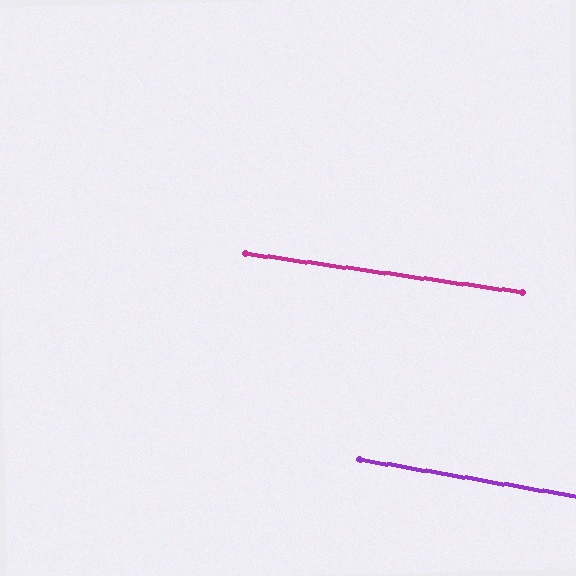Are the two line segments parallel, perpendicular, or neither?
Parallel — their directions differ by only 1.7°.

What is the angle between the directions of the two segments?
Approximately 2 degrees.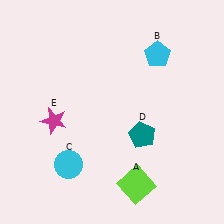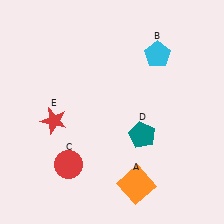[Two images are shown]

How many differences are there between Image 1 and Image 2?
There are 3 differences between the two images.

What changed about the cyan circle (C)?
In Image 1, C is cyan. In Image 2, it changed to red.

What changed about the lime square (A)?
In Image 1, A is lime. In Image 2, it changed to orange.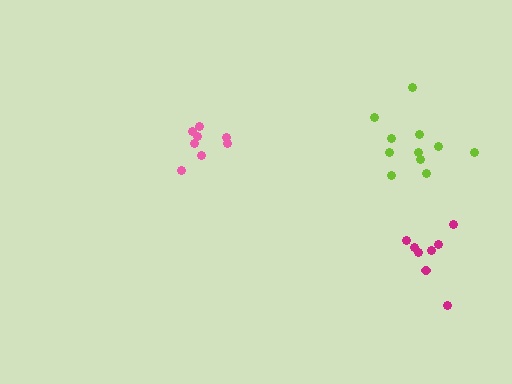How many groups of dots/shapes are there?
There are 3 groups.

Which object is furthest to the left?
The pink cluster is leftmost.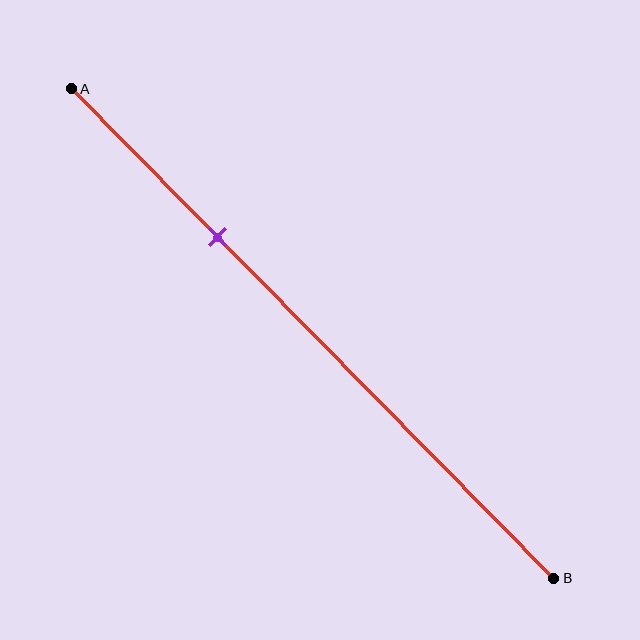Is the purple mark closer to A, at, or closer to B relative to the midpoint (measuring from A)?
The purple mark is closer to point A than the midpoint of segment AB.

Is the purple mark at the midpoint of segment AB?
No, the mark is at about 30% from A, not at the 50% midpoint.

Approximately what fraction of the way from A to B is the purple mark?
The purple mark is approximately 30% of the way from A to B.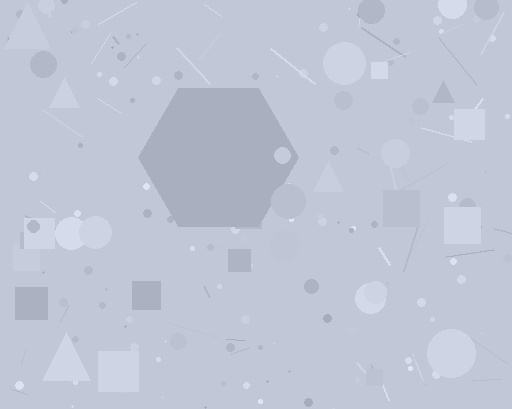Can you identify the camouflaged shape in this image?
The camouflaged shape is a hexagon.